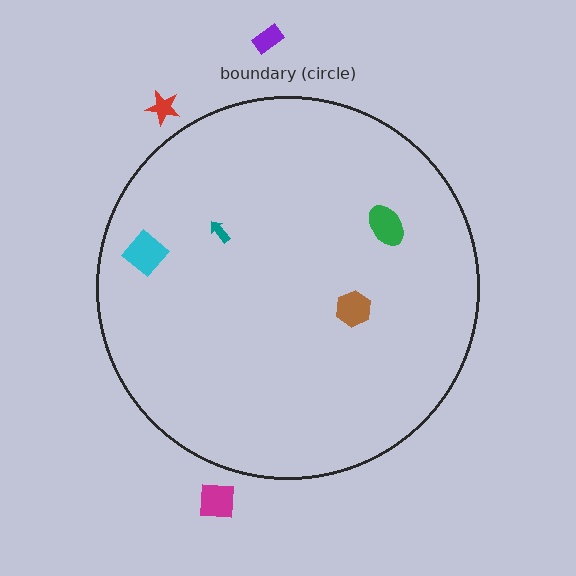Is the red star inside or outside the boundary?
Outside.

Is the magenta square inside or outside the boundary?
Outside.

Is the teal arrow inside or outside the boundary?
Inside.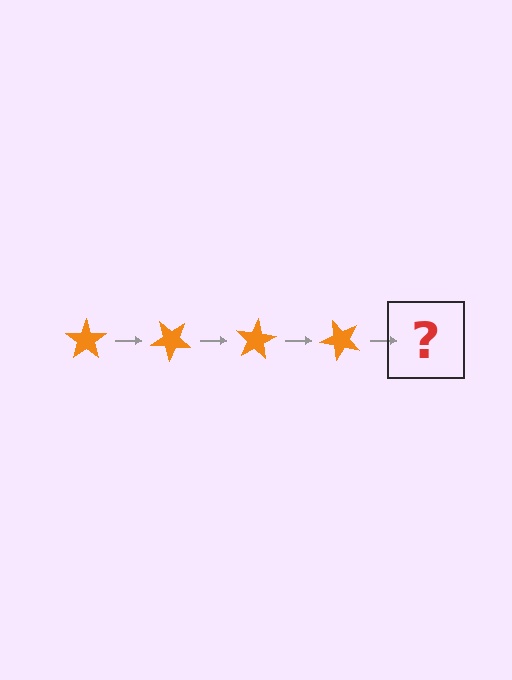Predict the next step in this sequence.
The next step is an orange star rotated 160 degrees.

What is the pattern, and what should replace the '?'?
The pattern is that the star rotates 40 degrees each step. The '?' should be an orange star rotated 160 degrees.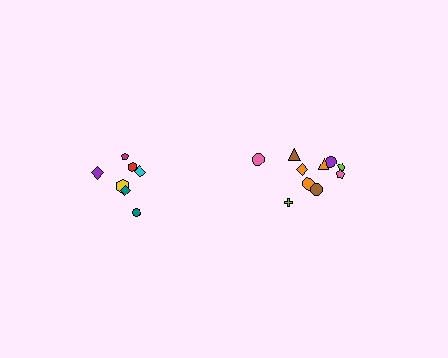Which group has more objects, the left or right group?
The right group.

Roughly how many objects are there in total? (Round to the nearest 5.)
Roughly 15 objects in total.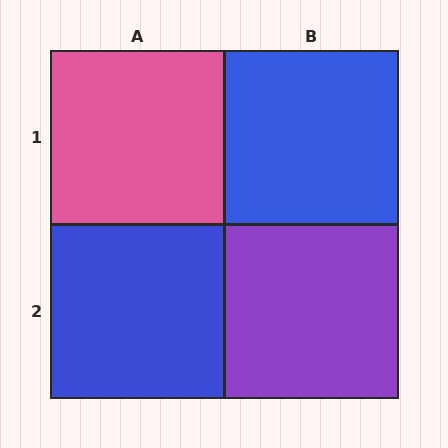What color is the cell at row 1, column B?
Blue.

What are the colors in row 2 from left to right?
Blue, purple.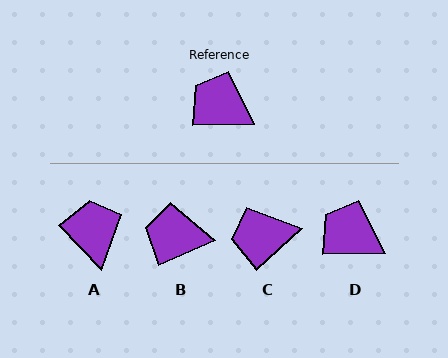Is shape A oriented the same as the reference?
No, it is off by about 47 degrees.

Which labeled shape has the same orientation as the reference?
D.